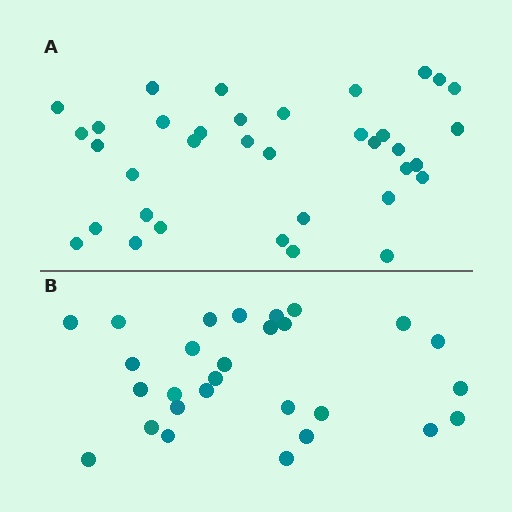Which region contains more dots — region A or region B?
Region A (the top region) has more dots.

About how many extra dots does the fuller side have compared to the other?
Region A has roughly 8 or so more dots than region B.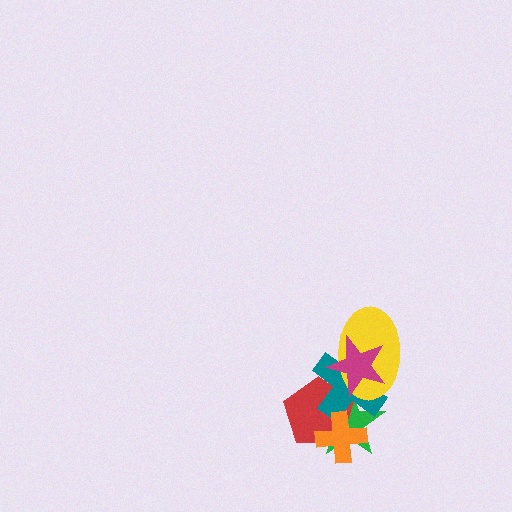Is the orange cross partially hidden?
No, no other shape covers it.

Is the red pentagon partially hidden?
Yes, it is partially covered by another shape.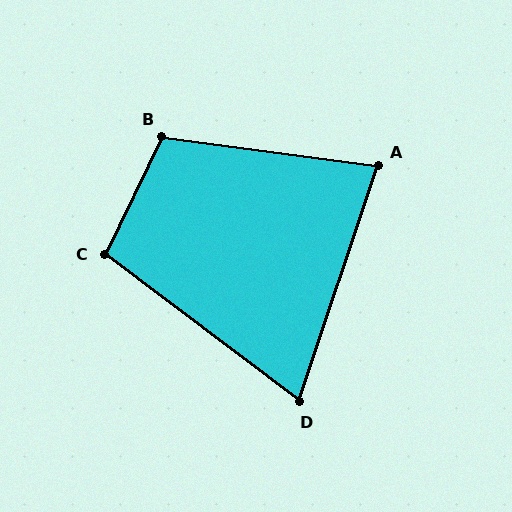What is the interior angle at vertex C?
Approximately 101 degrees (obtuse).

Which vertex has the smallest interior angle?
D, at approximately 72 degrees.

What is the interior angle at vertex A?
Approximately 79 degrees (acute).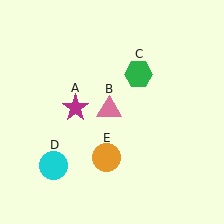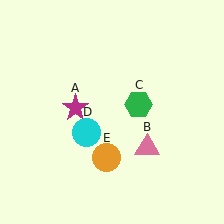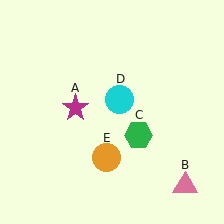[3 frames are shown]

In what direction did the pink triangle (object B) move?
The pink triangle (object B) moved down and to the right.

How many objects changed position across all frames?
3 objects changed position: pink triangle (object B), green hexagon (object C), cyan circle (object D).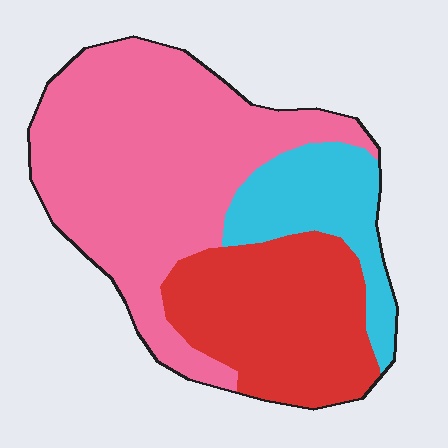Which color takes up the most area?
Pink, at roughly 55%.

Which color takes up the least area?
Cyan, at roughly 15%.